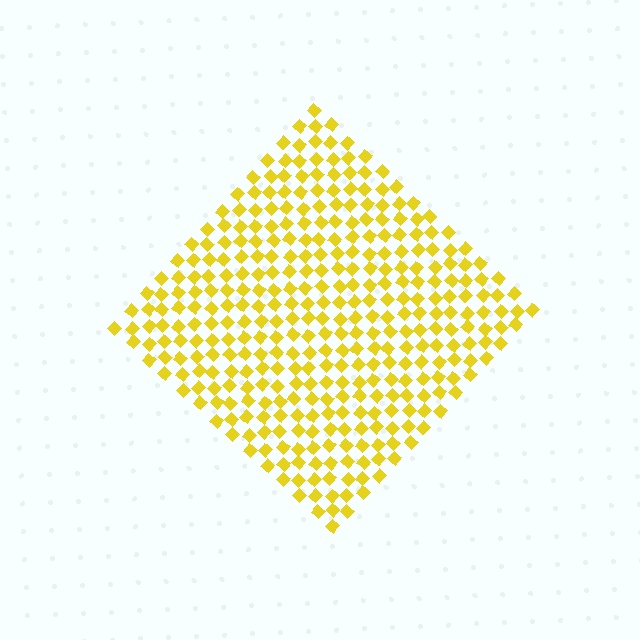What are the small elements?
The small elements are diamonds.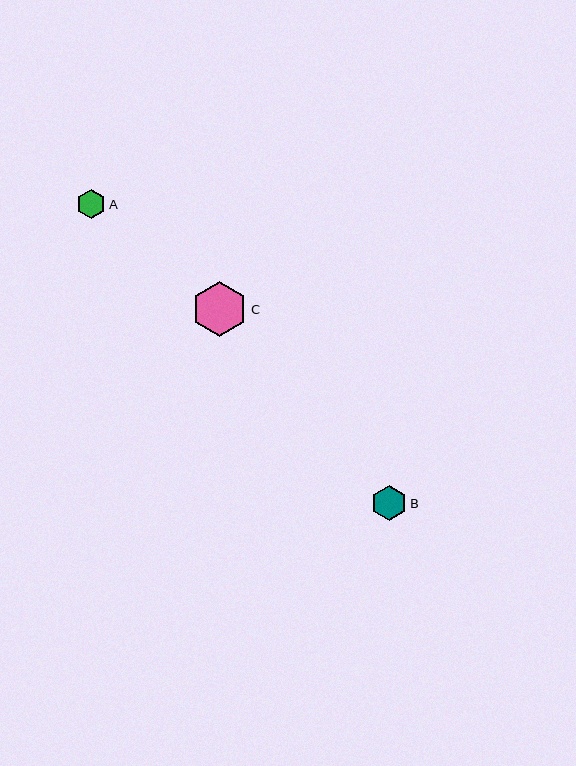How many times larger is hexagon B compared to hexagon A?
Hexagon B is approximately 1.2 times the size of hexagon A.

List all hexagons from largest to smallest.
From largest to smallest: C, B, A.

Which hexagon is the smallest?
Hexagon A is the smallest with a size of approximately 29 pixels.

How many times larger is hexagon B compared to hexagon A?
Hexagon B is approximately 1.2 times the size of hexagon A.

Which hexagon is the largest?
Hexagon C is the largest with a size of approximately 55 pixels.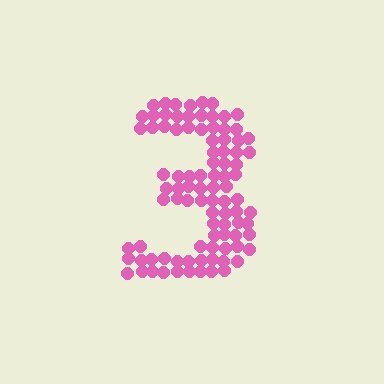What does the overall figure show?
The overall figure shows the digit 3.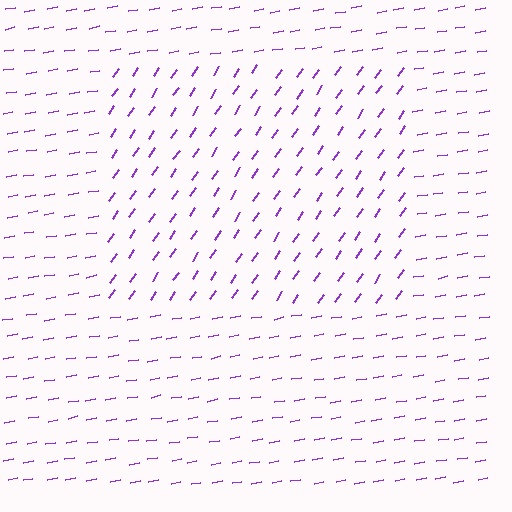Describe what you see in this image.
The image is filled with small purple line segments. A rectangle region in the image has lines oriented differently from the surrounding lines, creating a visible texture boundary.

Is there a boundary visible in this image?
Yes, there is a texture boundary formed by a change in line orientation.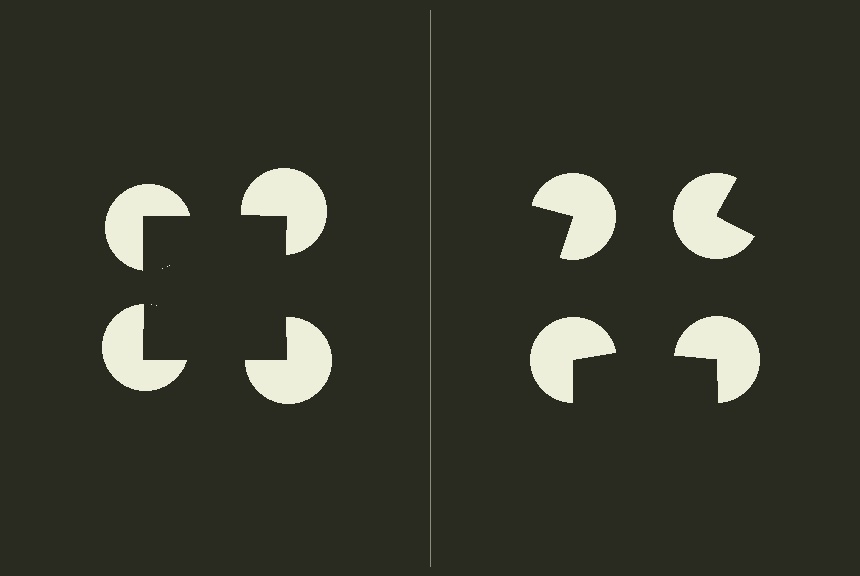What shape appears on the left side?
An illusory square.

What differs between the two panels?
The pac-man discs are positioned identically on both sides; only the wedge orientations differ. On the left they align to a square; on the right they are misaligned.